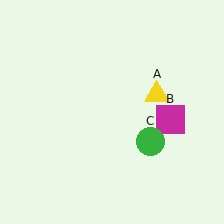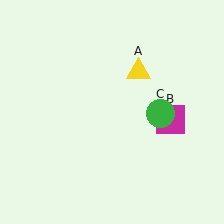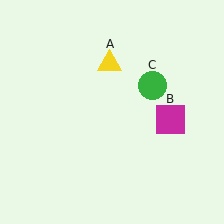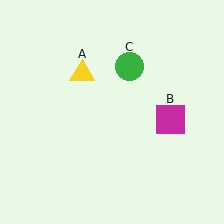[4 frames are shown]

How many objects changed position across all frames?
2 objects changed position: yellow triangle (object A), green circle (object C).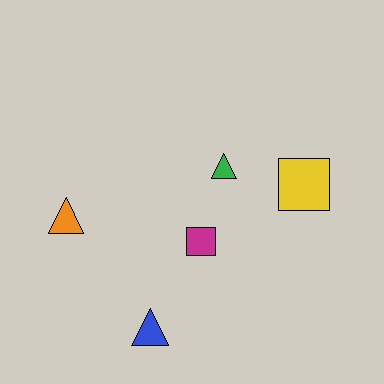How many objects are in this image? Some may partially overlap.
There are 5 objects.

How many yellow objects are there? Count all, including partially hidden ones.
There is 1 yellow object.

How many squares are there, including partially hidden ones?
There are 2 squares.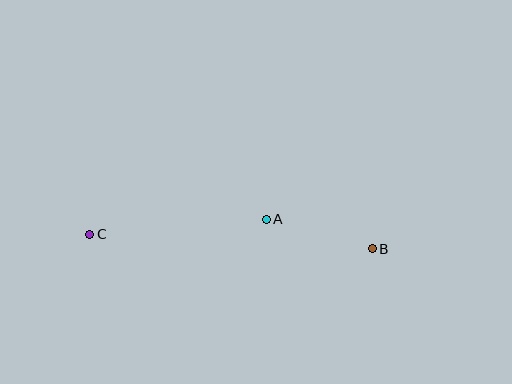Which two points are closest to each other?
Points A and B are closest to each other.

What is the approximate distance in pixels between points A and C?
The distance between A and C is approximately 177 pixels.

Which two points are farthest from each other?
Points B and C are farthest from each other.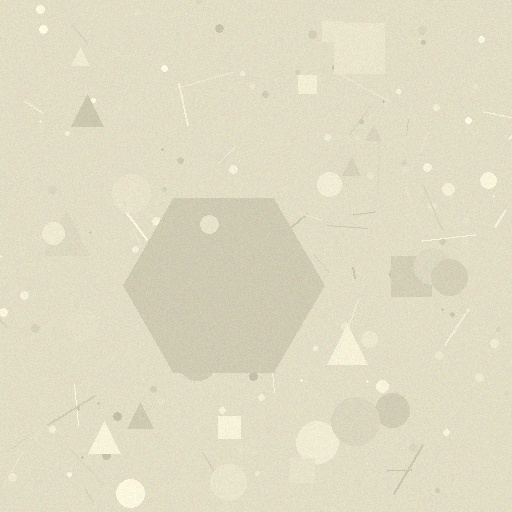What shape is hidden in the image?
A hexagon is hidden in the image.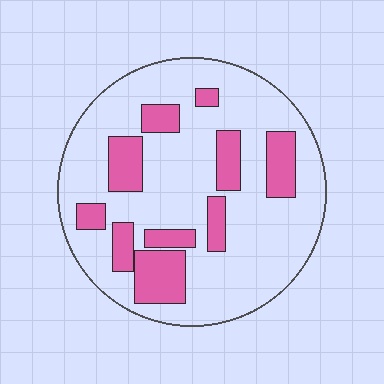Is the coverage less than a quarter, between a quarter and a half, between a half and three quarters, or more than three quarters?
Less than a quarter.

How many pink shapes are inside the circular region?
10.